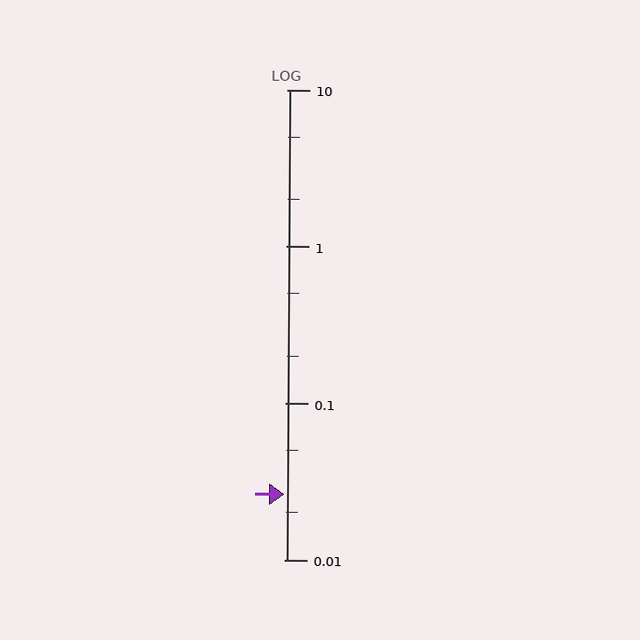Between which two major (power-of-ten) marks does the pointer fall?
The pointer is between 0.01 and 0.1.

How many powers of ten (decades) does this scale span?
The scale spans 3 decades, from 0.01 to 10.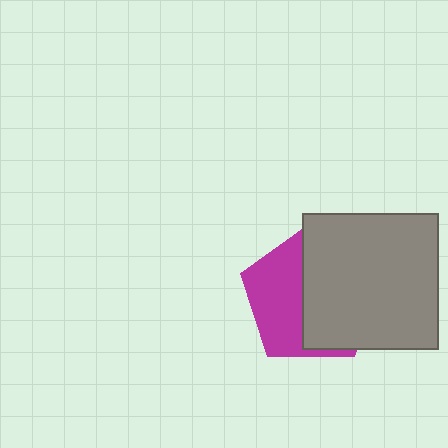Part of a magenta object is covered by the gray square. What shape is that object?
It is a pentagon.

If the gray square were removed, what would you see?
You would see the complete magenta pentagon.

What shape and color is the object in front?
The object in front is a gray square.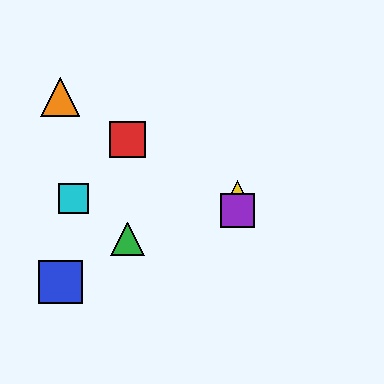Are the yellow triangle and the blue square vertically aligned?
No, the yellow triangle is at x≈238 and the blue square is at x≈61.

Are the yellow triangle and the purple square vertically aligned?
Yes, both are at x≈238.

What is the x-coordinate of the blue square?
The blue square is at x≈61.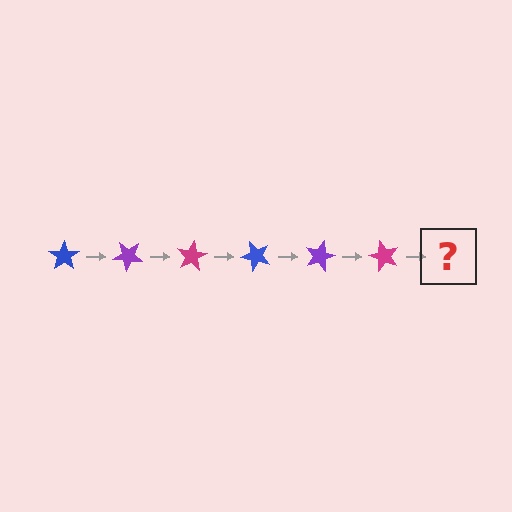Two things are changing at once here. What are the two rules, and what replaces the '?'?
The two rules are that it rotates 40 degrees each step and the color cycles through blue, purple, and magenta. The '?' should be a blue star, rotated 240 degrees from the start.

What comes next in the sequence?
The next element should be a blue star, rotated 240 degrees from the start.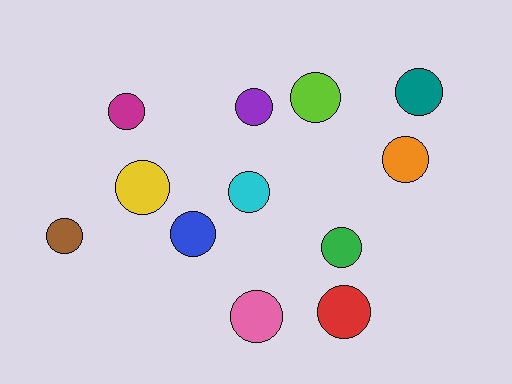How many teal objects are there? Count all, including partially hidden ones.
There is 1 teal object.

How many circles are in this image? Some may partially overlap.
There are 12 circles.